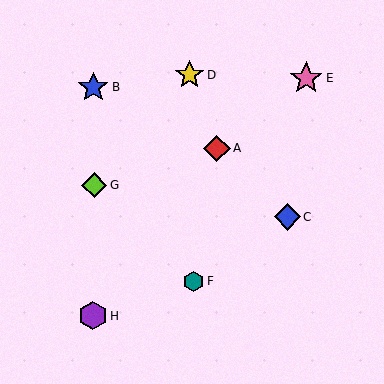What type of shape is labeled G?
Shape G is a lime diamond.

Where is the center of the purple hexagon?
The center of the purple hexagon is at (93, 316).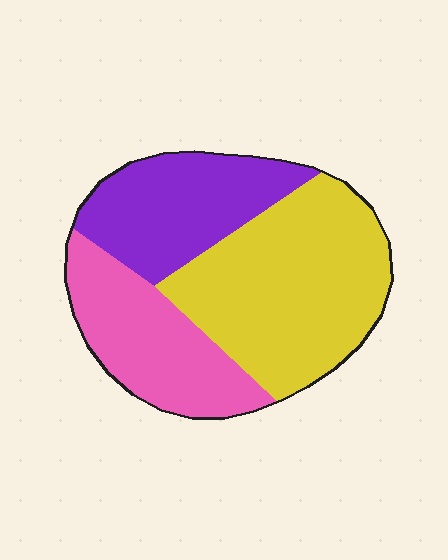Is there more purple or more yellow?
Yellow.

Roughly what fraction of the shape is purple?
Purple covers about 25% of the shape.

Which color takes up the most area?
Yellow, at roughly 45%.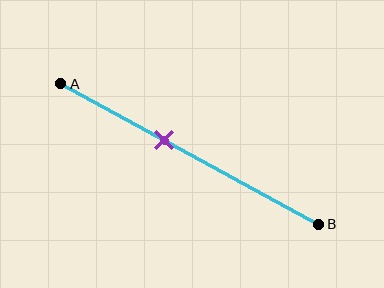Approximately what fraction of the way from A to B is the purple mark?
The purple mark is approximately 40% of the way from A to B.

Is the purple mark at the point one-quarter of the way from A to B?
No, the mark is at about 40% from A, not at the 25% one-quarter point.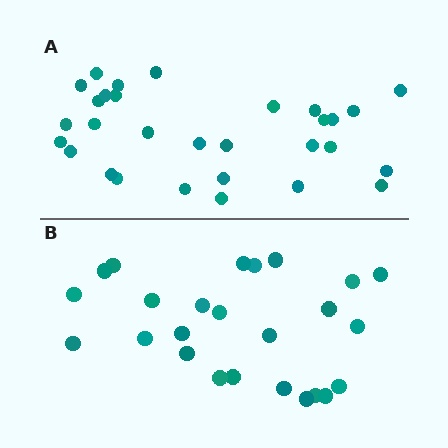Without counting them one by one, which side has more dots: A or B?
Region A (the top region) has more dots.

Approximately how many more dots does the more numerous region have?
Region A has about 5 more dots than region B.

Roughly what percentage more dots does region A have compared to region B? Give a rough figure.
About 20% more.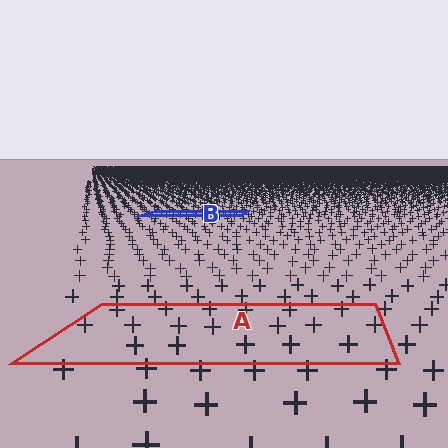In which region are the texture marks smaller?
The texture marks are smaller in region B, because it is farther away.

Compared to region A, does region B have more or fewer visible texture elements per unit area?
Region B has more texture elements per unit area — they are packed more densely because it is farther away.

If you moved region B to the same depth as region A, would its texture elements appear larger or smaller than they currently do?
They would appear larger. At a closer depth, the same texture elements are projected at a bigger on-screen size.